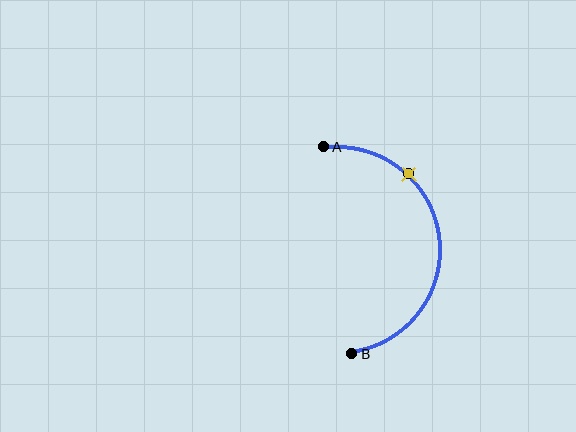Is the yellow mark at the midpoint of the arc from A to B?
No. The yellow mark lies on the arc but is closer to endpoint A. The arc midpoint would be at the point on the curve equidistant along the arc from both A and B.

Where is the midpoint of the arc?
The arc midpoint is the point on the curve farthest from the straight line joining A and B. It sits to the right of that line.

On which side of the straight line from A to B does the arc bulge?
The arc bulges to the right of the straight line connecting A and B.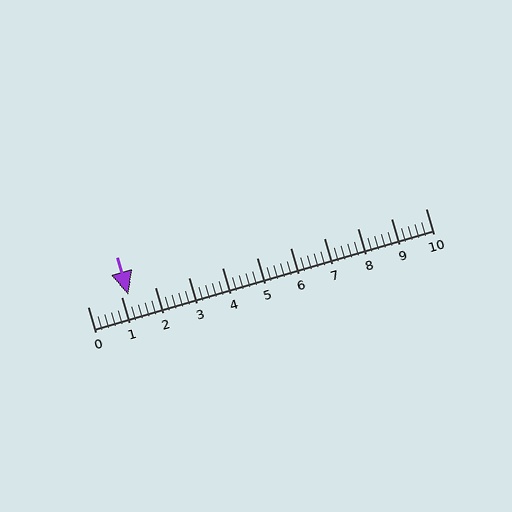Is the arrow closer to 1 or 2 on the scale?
The arrow is closer to 1.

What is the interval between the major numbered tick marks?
The major tick marks are spaced 1 units apart.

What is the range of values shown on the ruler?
The ruler shows values from 0 to 10.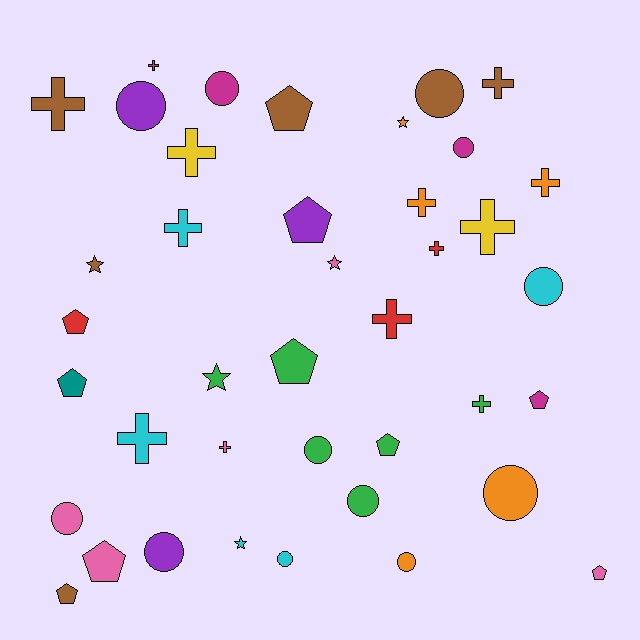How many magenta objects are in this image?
There are 4 magenta objects.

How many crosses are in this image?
There are 13 crosses.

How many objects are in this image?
There are 40 objects.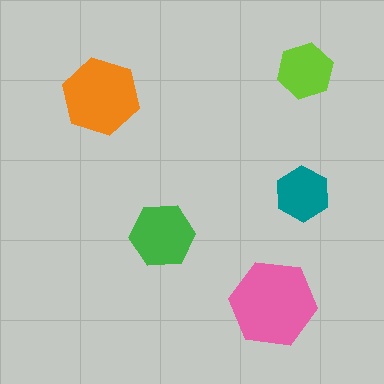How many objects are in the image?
There are 5 objects in the image.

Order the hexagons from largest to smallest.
the pink one, the orange one, the green one, the lime one, the teal one.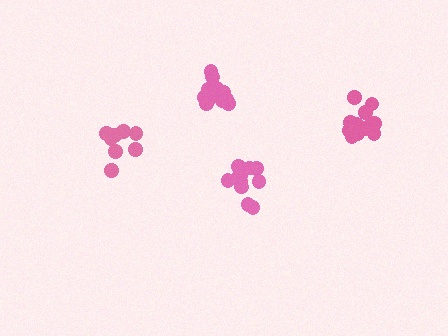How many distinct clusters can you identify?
There are 4 distinct clusters.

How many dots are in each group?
Group 1: 8 dots, Group 2: 13 dots, Group 3: 12 dots, Group 4: 11 dots (44 total).